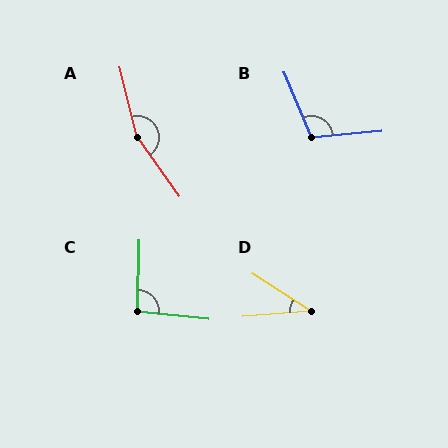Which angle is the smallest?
D, at approximately 38 degrees.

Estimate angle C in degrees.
Approximately 95 degrees.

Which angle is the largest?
A, at approximately 158 degrees.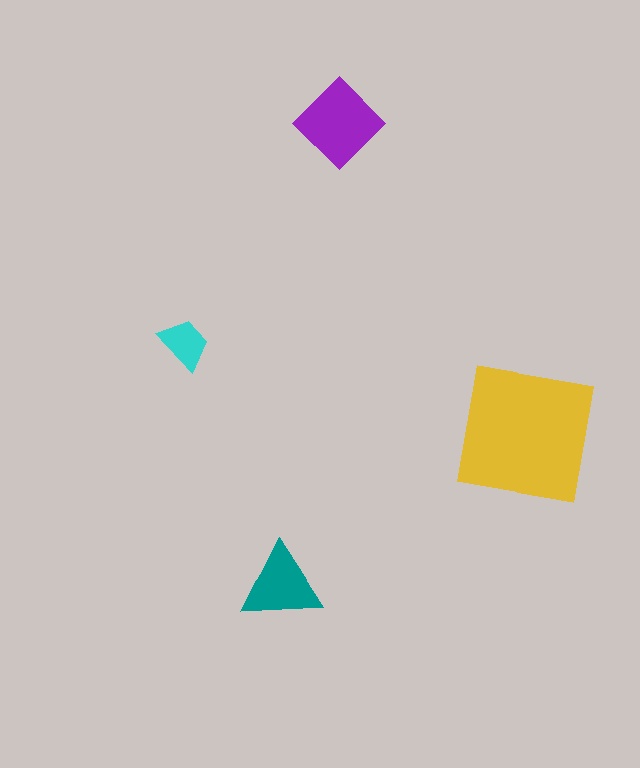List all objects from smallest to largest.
The cyan trapezoid, the teal triangle, the purple diamond, the yellow square.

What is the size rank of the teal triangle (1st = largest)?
3rd.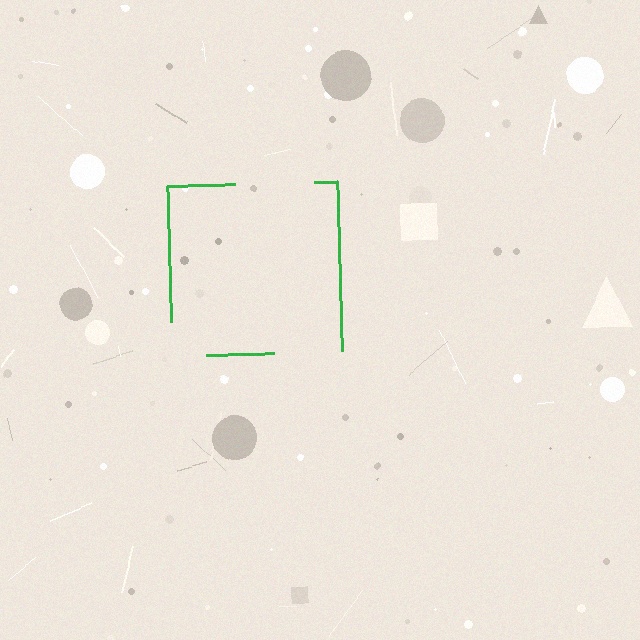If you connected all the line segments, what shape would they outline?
They would outline a square.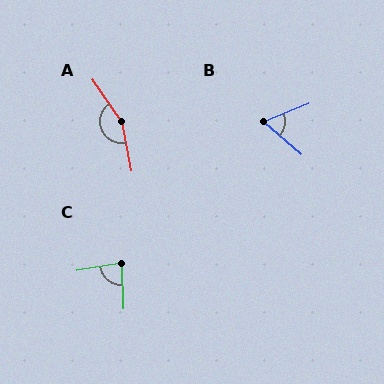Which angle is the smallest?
B, at approximately 63 degrees.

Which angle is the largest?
A, at approximately 156 degrees.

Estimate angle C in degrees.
Approximately 82 degrees.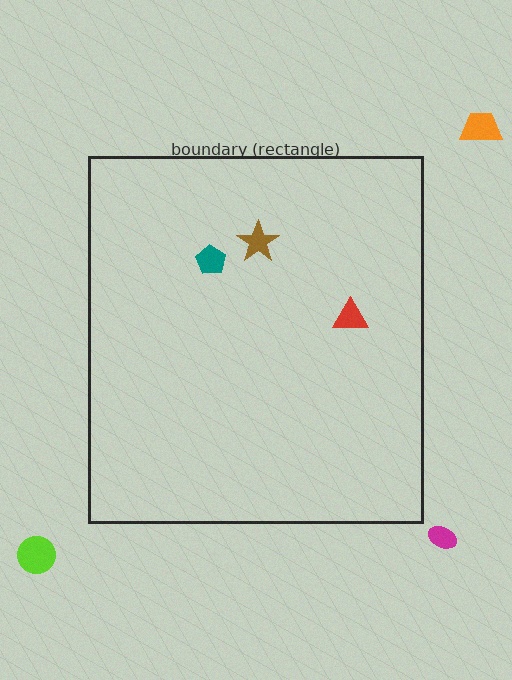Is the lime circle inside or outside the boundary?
Outside.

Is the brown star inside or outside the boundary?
Inside.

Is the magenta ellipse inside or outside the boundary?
Outside.